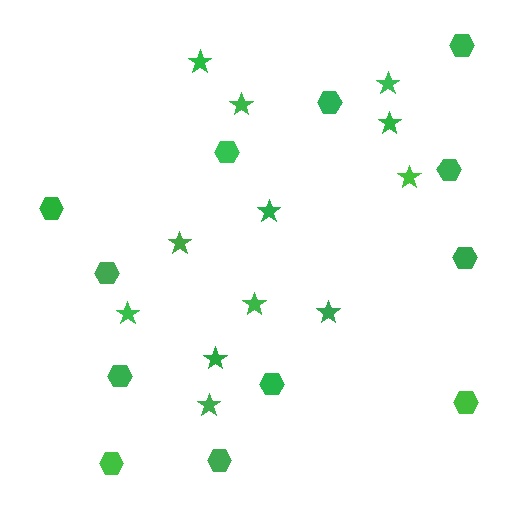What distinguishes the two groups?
There are 2 groups: one group of stars (12) and one group of hexagons (12).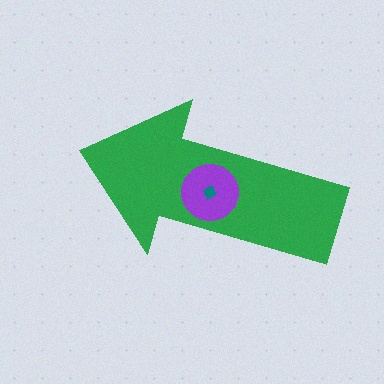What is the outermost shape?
The green arrow.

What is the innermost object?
The teal diamond.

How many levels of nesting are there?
3.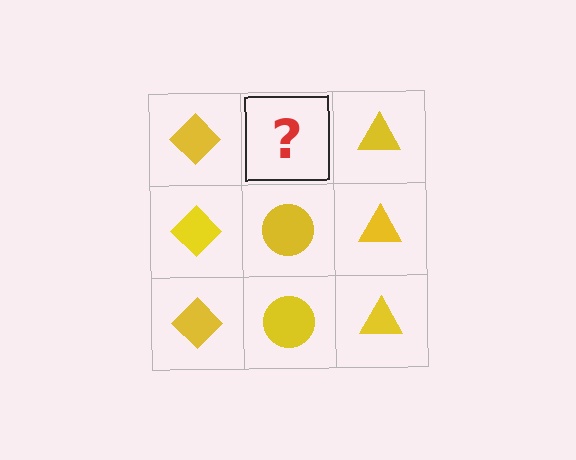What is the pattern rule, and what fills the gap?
The rule is that each column has a consistent shape. The gap should be filled with a yellow circle.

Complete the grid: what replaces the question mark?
The question mark should be replaced with a yellow circle.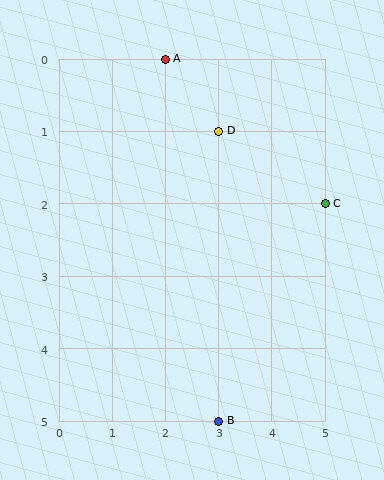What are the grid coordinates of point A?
Point A is at grid coordinates (2, 0).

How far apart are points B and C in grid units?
Points B and C are 2 columns and 3 rows apart (about 3.6 grid units diagonally).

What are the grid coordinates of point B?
Point B is at grid coordinates (3, 5).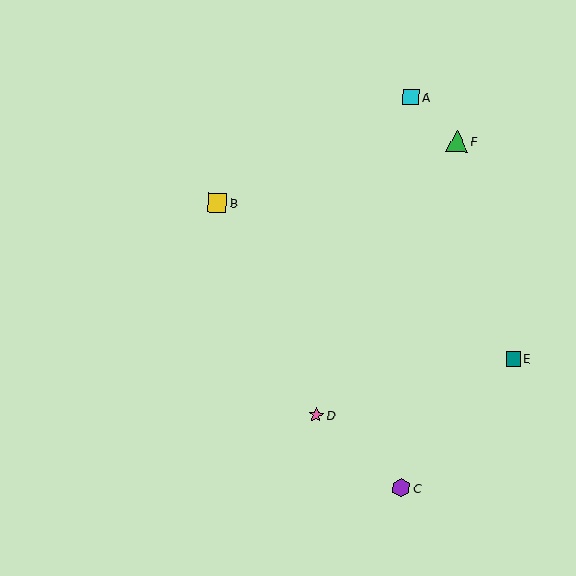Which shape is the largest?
The green triangle (labeled F) is the largest.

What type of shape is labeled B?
Shape B is a yellow square.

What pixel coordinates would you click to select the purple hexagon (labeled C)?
Click at (401, 488) to select the purple hexagon C.